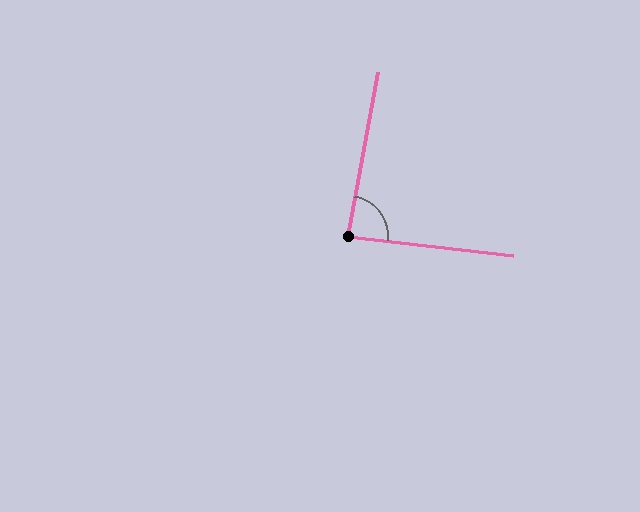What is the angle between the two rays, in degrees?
Approximately 86 degrees.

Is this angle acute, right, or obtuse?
It is approximately a right angle.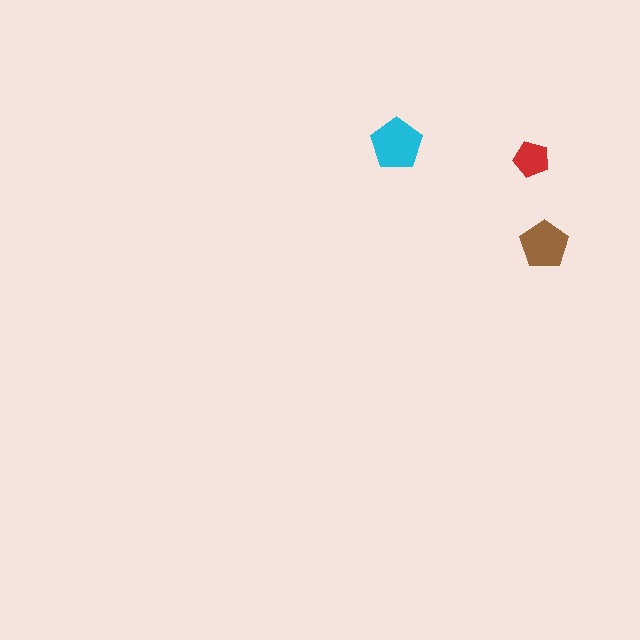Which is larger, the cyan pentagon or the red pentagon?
The cyan one.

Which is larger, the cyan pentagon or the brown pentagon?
The cyan one.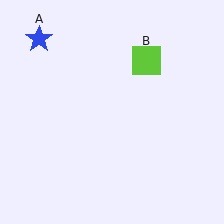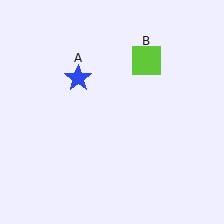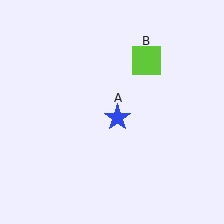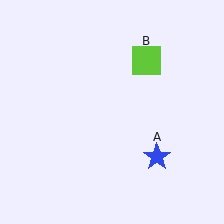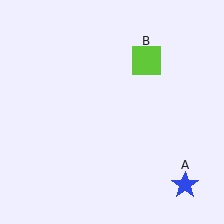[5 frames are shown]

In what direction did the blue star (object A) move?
The blue star (object A) moved down and to the right.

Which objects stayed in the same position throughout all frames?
Lime square (object B) remained stationary.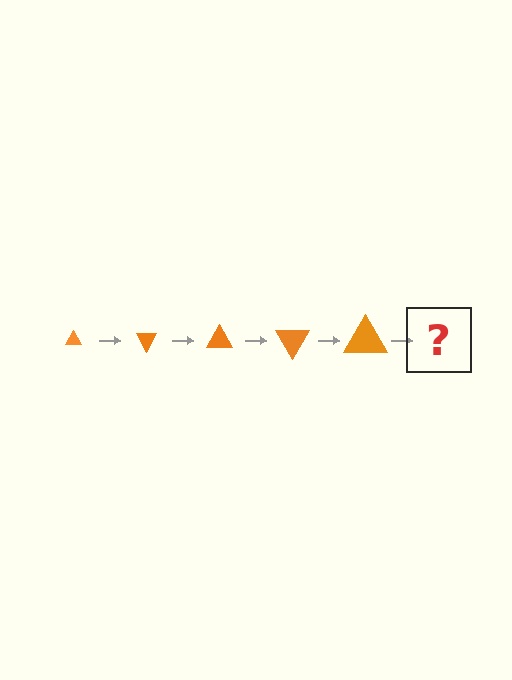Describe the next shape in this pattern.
It should be a triangle, larger than the previous one and rotated 300 degrees from the start.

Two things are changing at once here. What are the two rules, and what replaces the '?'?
The two rules are that the triangle grows larger each step and it rotates 60 degrees each step. The '?' should be a triangle, larger than the previous one and rotated 300 degrees from the start.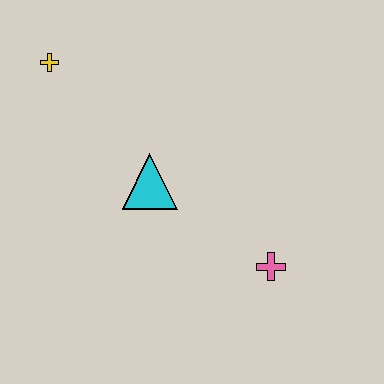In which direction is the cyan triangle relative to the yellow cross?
The cyan triangle is below the yellow cross.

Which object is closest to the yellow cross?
The cyan triangle is closest to the yellow cross.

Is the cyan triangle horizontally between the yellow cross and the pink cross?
Yes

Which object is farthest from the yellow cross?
The pink cross is farthest from the yellow cross.